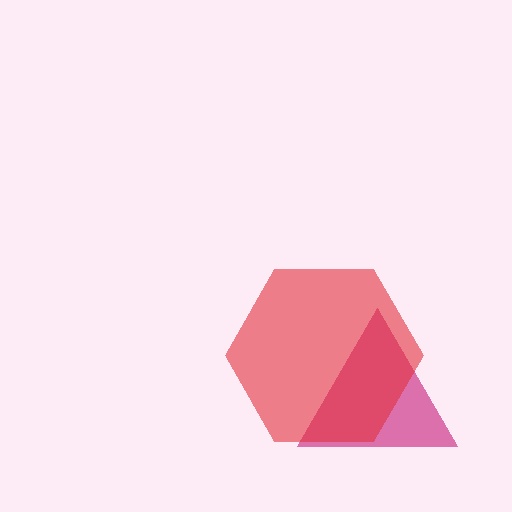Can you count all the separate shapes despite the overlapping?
Yes, there are 2 separate shapes.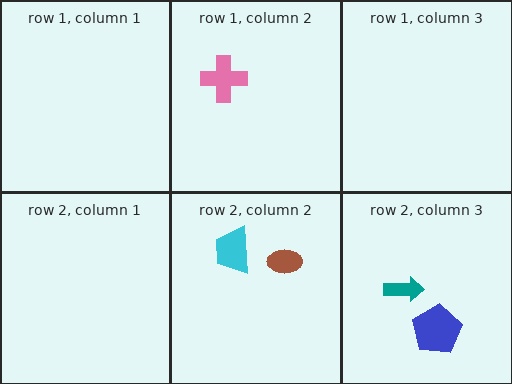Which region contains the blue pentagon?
The row 2, column 3 region.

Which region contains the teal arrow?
The row 2, column 3 region.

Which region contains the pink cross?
The row 1, column 2 region.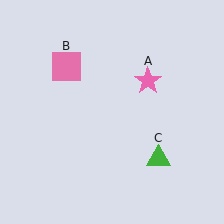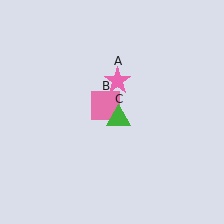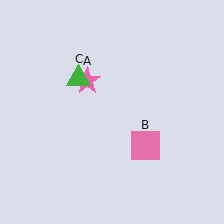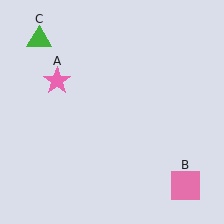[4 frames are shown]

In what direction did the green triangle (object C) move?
The green triangle (object C) moved up and to the left.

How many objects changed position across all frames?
3 objects changed position: pink star (object A), pink square (object B), green triangle (object C).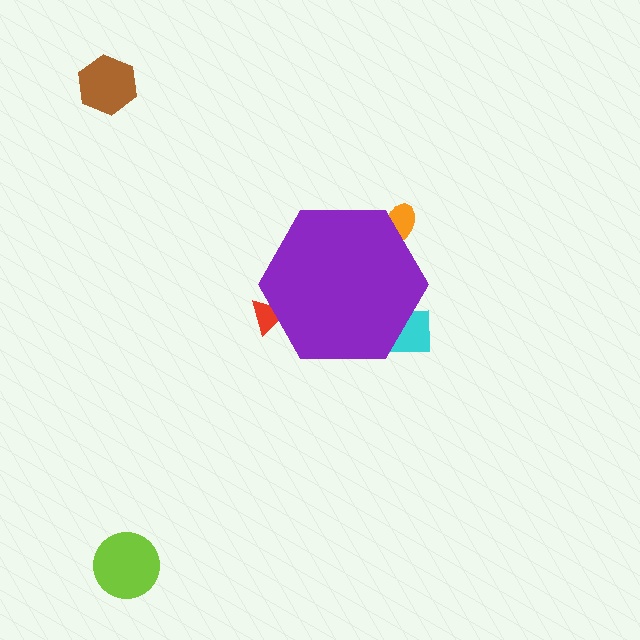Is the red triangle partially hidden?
Yes, the red triangle is partially hidden behind the purple hexagon.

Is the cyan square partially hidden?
Yes, the cyan square is partially hidden behind the purple hexagon.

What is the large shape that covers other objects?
A purple hexagon.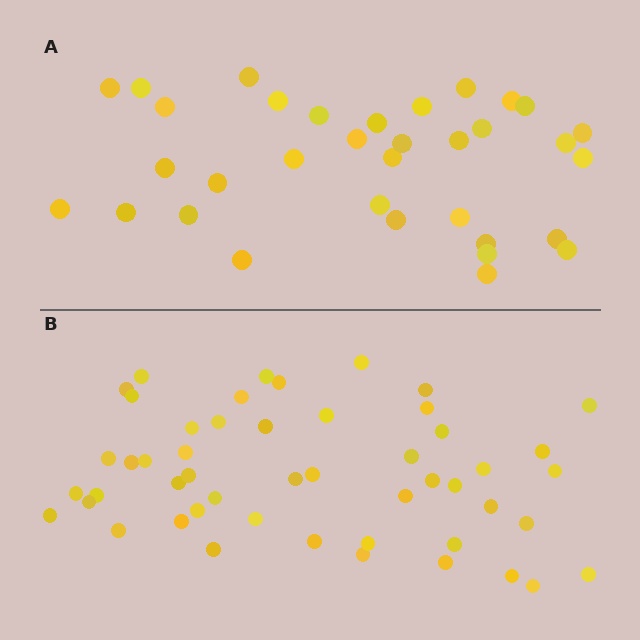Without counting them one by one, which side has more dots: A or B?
Region B (the bottom region) has more dots.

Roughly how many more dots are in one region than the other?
Region B has approximately 15 more dots than region A.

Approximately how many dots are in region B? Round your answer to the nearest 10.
About 50 dots.